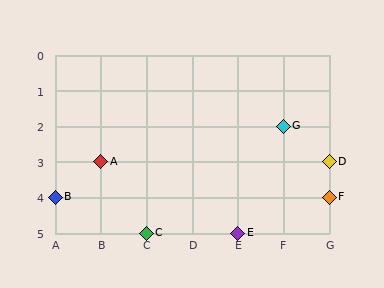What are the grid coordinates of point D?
Point D is at grid coordinates (G, 3).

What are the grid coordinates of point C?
Point C is at grid coordinates (C, 5).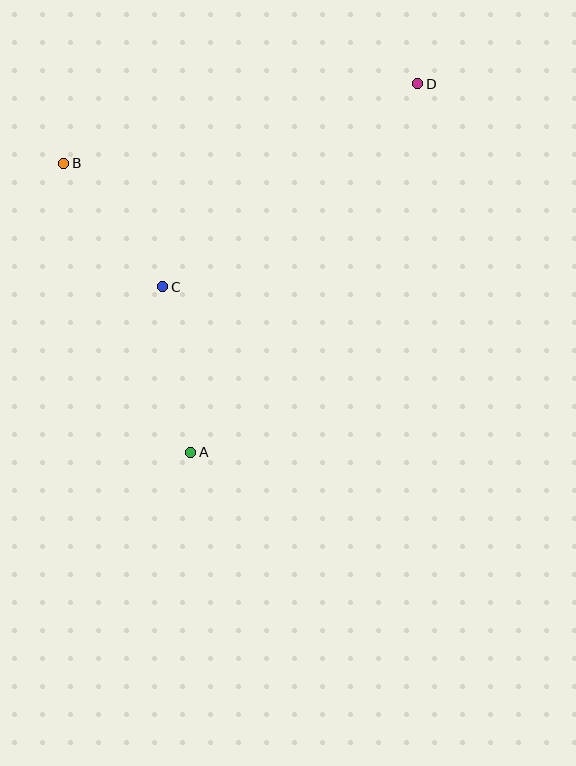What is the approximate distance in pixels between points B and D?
The distance between B and D is approximately 363 pixels.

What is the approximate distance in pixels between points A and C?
The distance between A and C is approximately 168 pixels.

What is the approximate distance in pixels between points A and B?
The distance between A and B is approximately 316 pixels.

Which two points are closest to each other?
Points B and C are closest to each other.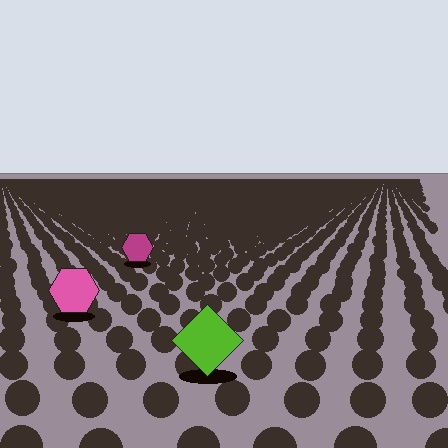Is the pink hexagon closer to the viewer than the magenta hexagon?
Yes. The pink hexagon is closer — you can tell from the texture gradient: the ground texture is coarser near it.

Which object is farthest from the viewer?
The magenta hexagon is farthest from the viewer. It appears smaller and the ground texture around it is denser.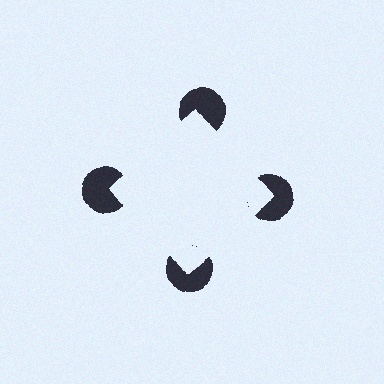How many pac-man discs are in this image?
There are 4 — one at each vertex of the illusory square.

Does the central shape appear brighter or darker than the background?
It typically appears slightly brighter than the background, even though no actual brightness change is drawn.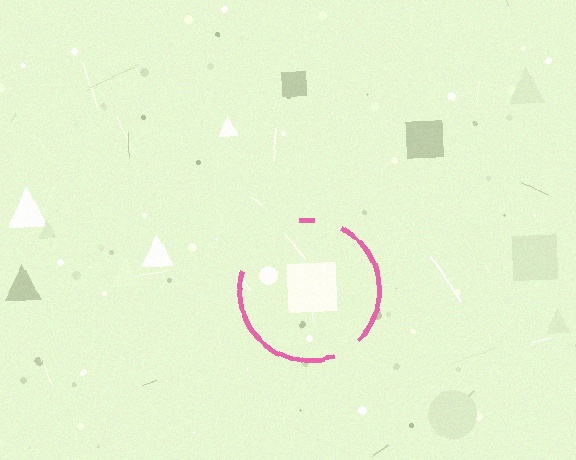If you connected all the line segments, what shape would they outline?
They would outline a circle.